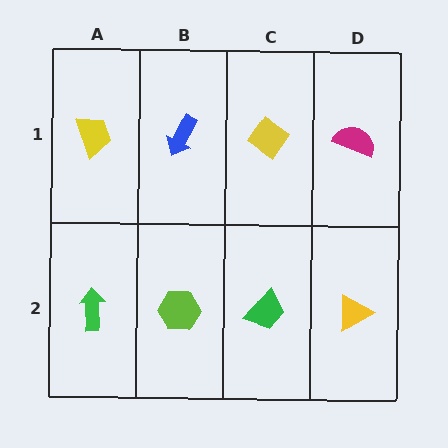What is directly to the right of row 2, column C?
A yellow triangle.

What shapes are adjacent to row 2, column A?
A yellow trapezoid (row 1, column A), a lime hexagon (row 2, column B).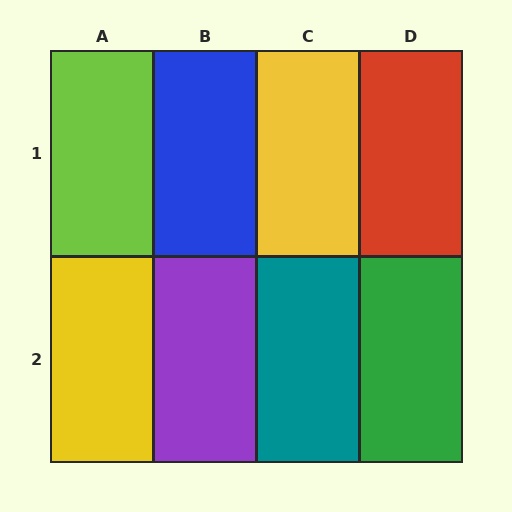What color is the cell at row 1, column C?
Yellow.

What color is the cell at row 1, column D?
Red.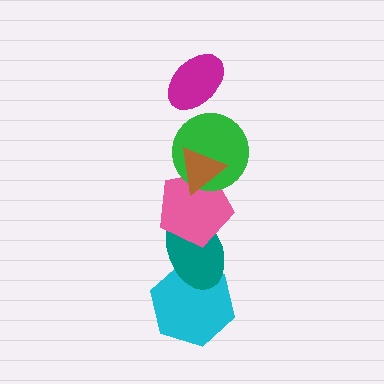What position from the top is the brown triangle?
The brown triangle is 2nd from the top.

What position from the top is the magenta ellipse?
The magenta ellipse is 1st from the top.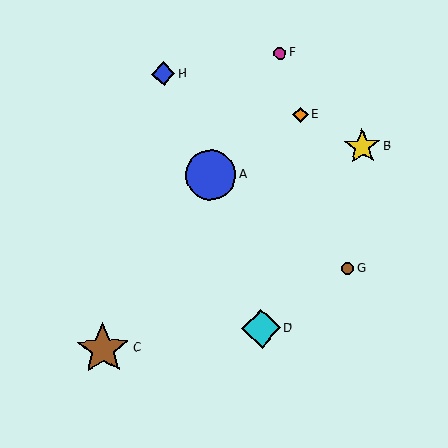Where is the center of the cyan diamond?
The center of the cyan diamond is at (261, 329).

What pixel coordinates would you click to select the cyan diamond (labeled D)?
Click at (261, 329) to select the cyan diamond D.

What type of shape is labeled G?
Shape G is a brown circle.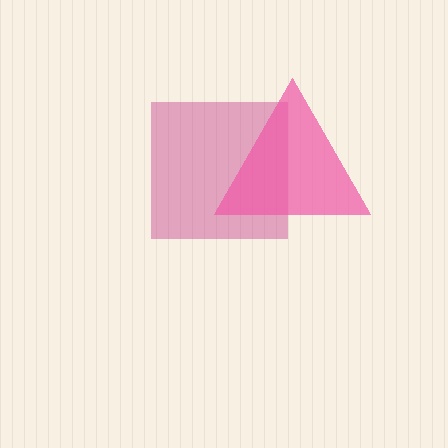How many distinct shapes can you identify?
There are 2 distinct shapes: a magenta square, a pink triangle.